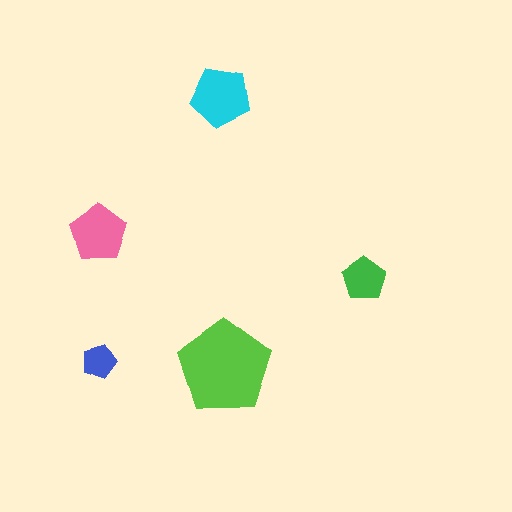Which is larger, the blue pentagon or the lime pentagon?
The lime one.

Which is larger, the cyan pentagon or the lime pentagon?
The lime one.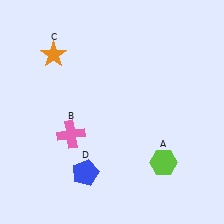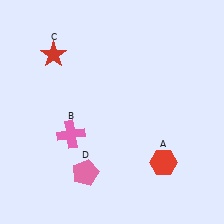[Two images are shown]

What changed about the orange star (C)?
In Image 1, C is orange. In Image 2, it changed to red.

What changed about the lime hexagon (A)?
In Image 1, A is lime. In Image 2, it changed to red.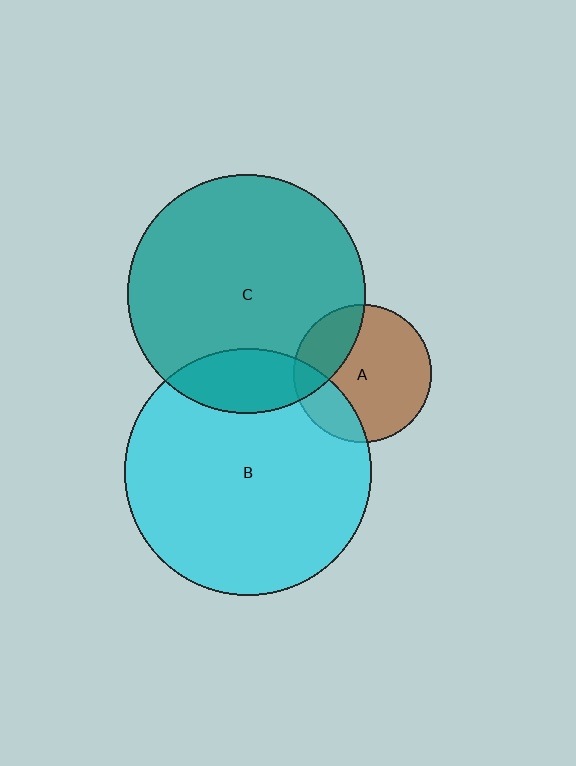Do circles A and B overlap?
Yes.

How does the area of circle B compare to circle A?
Approximately 3.2 times.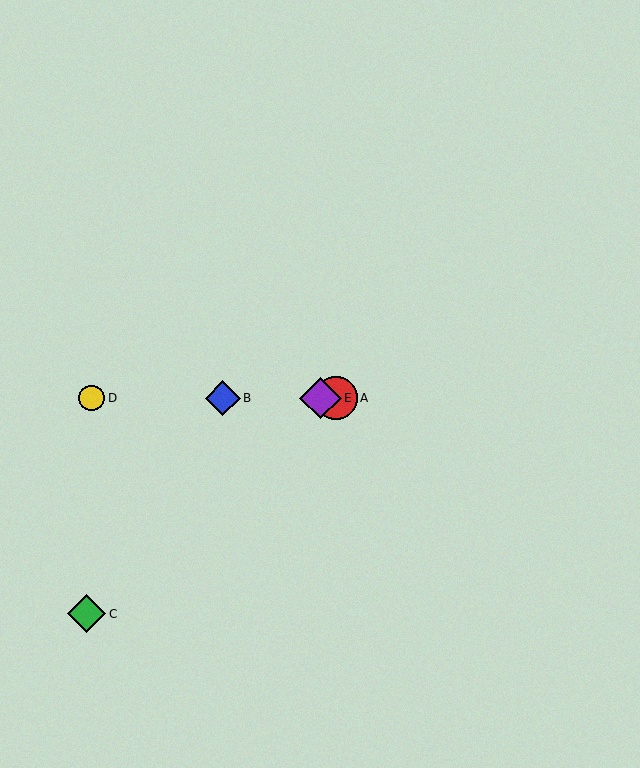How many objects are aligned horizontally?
4 objects (A, B, D, E) are aligned horizontally.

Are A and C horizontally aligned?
No, A is at y≈398 and C is at y≈614.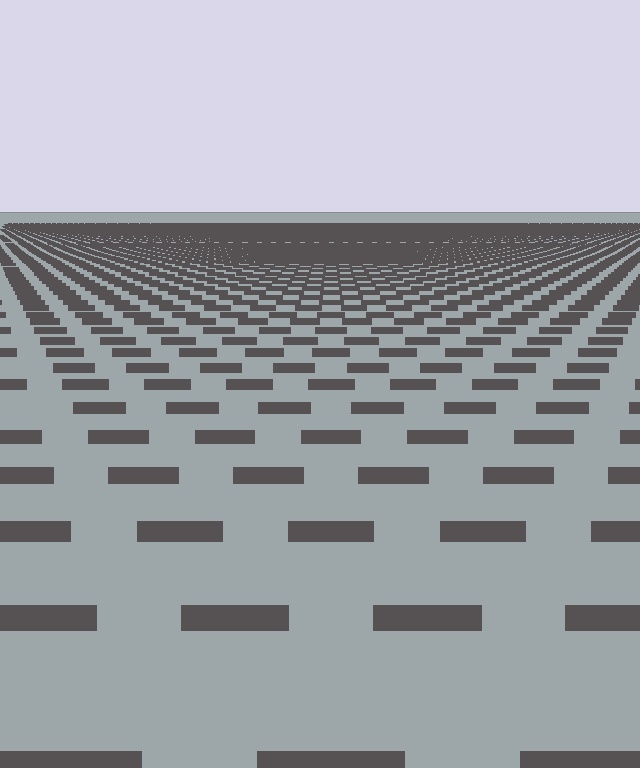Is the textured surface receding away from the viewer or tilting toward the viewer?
The surface is receding away from the viewer. Texture elements get smaller and denser toward the top.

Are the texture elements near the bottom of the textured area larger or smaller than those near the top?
Larger. Near the bottom, elements are closer to the viewer and appear at a bigger on-screen size.